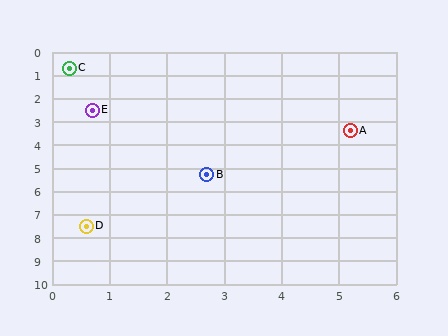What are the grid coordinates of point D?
Point D is at approximately (0.6, 7.5).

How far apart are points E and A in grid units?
Points E and A are about 4.6 grid units apart.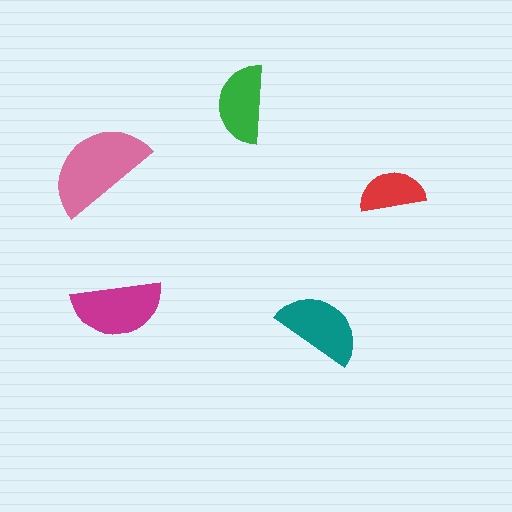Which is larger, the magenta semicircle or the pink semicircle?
The pink one.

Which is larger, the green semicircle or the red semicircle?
The green one.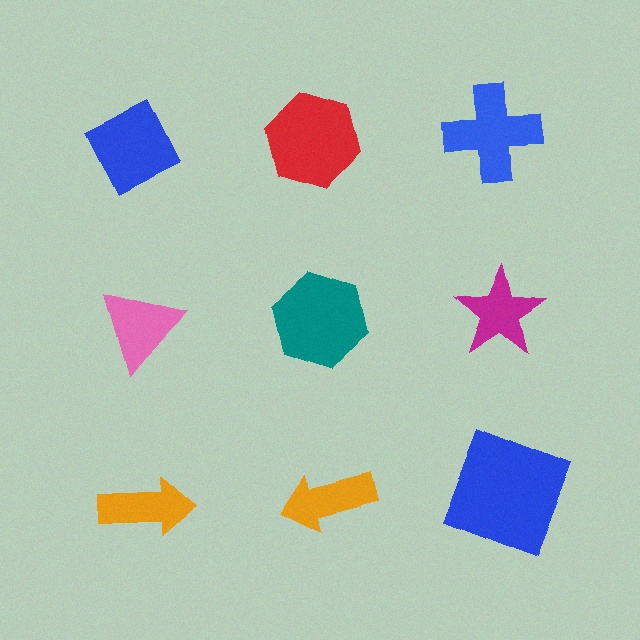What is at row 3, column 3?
A blue square.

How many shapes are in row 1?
3 shapes.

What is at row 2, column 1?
A pink triangle.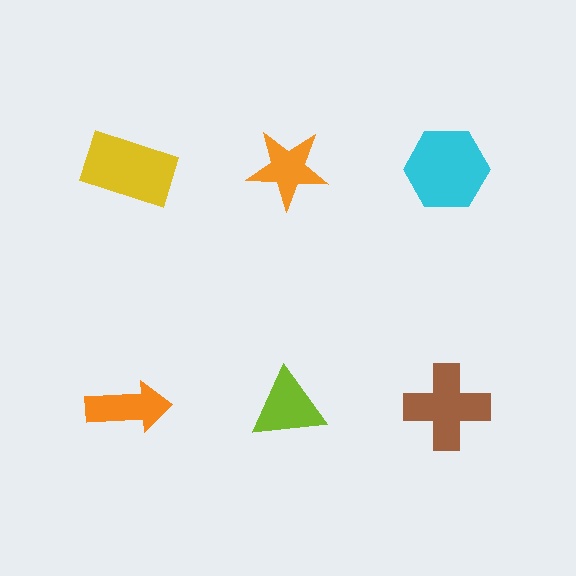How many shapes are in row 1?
3 shapes.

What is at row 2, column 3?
A brown cross.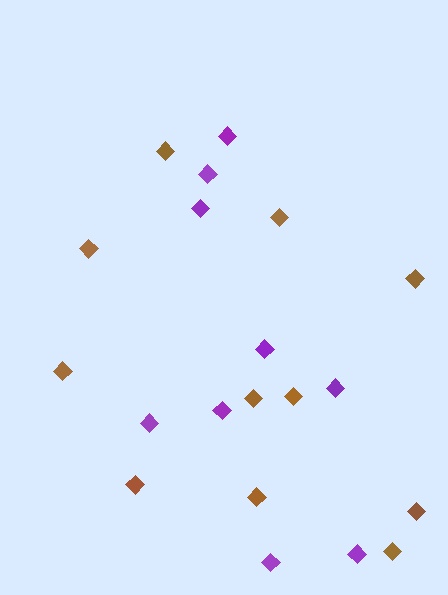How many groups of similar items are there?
There are 2 groups: one group of brown diamonds (11) and one group of purple diamonds (9).